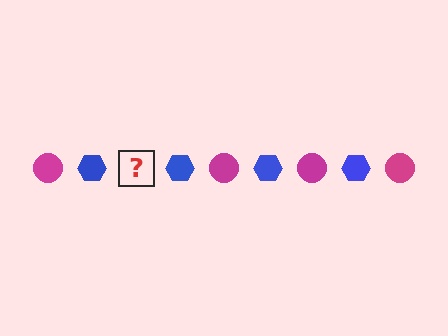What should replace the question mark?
The question mark should be replaced with a magenta circle.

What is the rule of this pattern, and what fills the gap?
The rule is that the pattern alternates between magenta circle and blue hexagon. The gap should be filled with a magenta circle.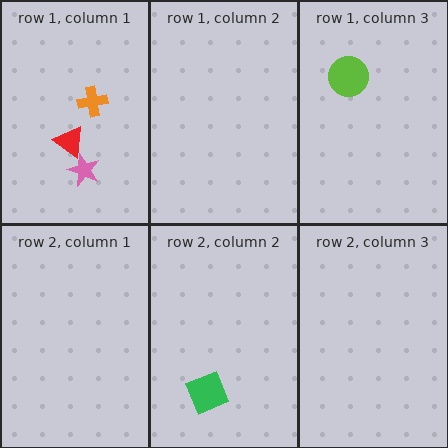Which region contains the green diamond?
The row 2, column 2 region.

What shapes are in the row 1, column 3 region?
The lime circle.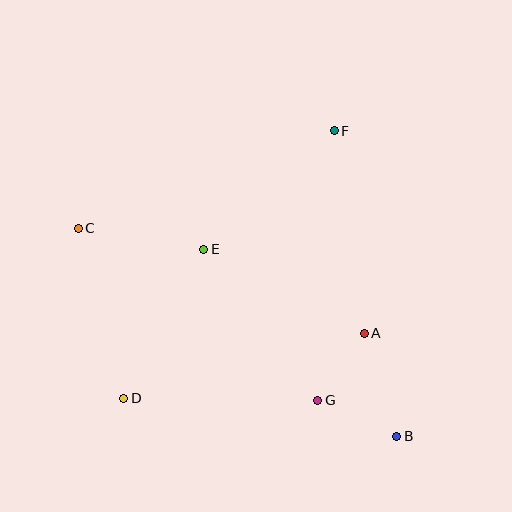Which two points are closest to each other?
Points A and G are closest to each other.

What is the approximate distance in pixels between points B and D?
The distance between B and D is approximately 275 pixels.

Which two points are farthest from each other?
Points B and C are farthest from each other.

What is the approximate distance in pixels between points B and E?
The distance between B and E is approximately 269 pixels.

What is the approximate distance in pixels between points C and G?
The distance between C and G is approximately 295 pixels.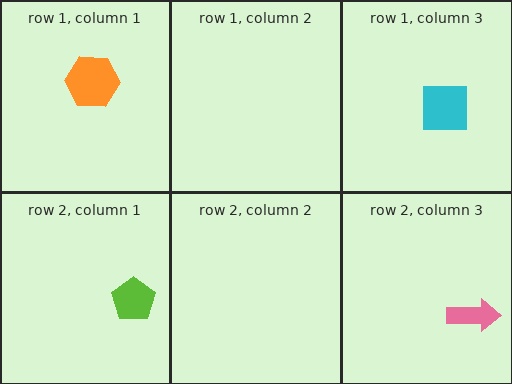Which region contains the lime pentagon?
The row 2, column 1 region.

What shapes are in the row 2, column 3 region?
The pink arrow.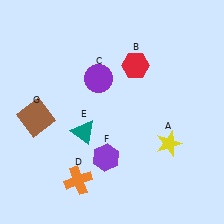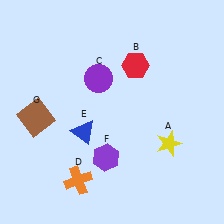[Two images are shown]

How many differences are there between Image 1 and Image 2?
There is 1 difference between the two images.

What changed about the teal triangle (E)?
In Image 1, E is teal. In Image 2, it changed to blue.